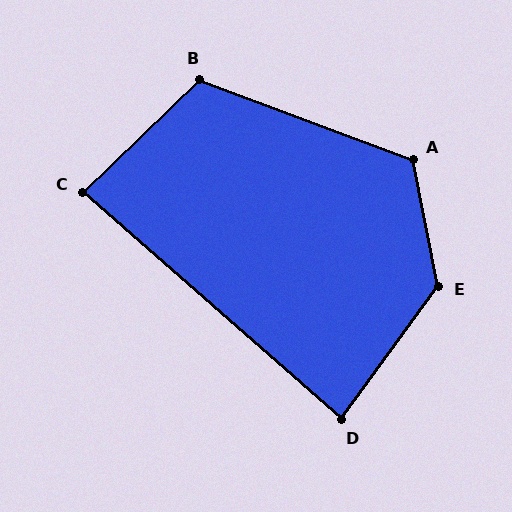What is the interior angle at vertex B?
Approximately 116 degrees (obtuse).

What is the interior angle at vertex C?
Approximately 85 degrees (approximately right).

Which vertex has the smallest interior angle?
D, at approximately 85 degrees.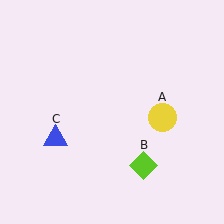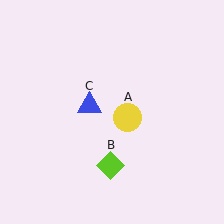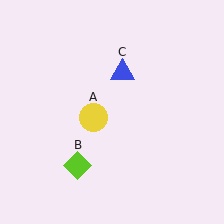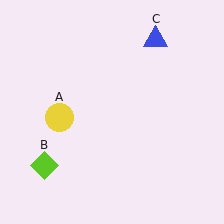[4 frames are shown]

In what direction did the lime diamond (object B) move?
The lime diamond (object B) moved left.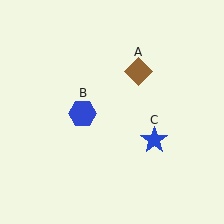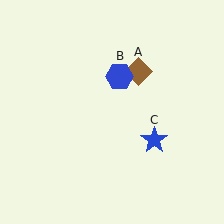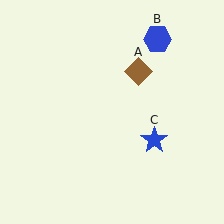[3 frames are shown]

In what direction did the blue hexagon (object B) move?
The blue hexagon (object B) moved up and to the right.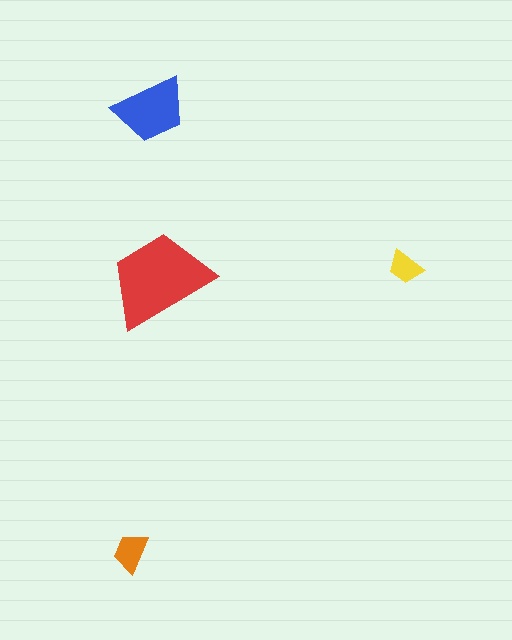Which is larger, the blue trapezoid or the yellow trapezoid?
The blue one.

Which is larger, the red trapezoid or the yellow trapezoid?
The red one.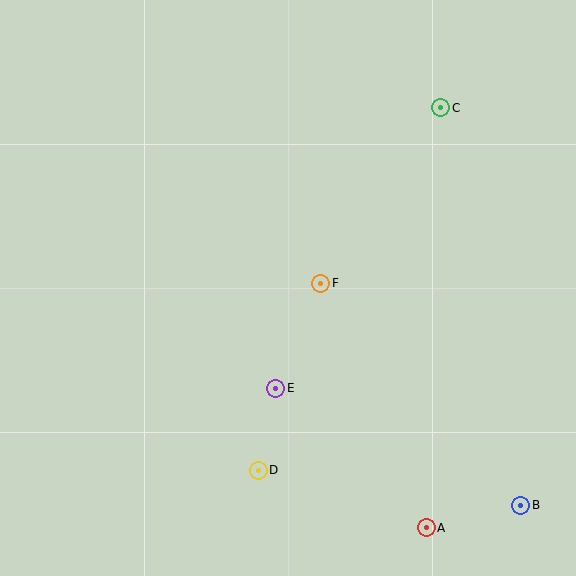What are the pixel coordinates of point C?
Point C is at (441, 108).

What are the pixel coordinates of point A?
Point A is at (426, 528).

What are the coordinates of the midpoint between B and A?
The midpoint between B and A is at (474, 516).